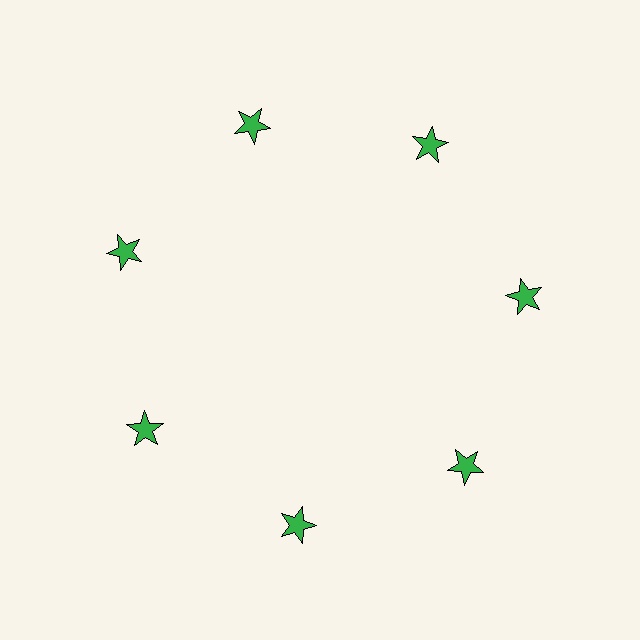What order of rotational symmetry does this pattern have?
This pattern has 7-fold rotational symmetry.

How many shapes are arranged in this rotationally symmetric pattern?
There are 7 shapes, arranged in 7 groups of 1.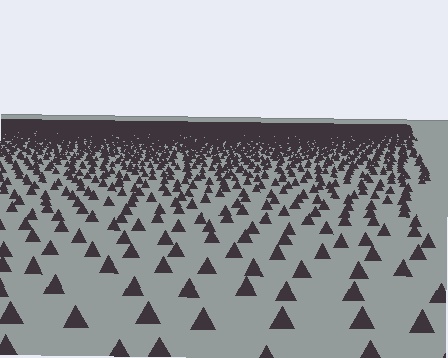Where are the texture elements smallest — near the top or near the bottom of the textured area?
Near the top.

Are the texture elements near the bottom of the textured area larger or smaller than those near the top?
Larger. Near the bottom, elements are closer to the viewer and appear at a bigger on-screen size.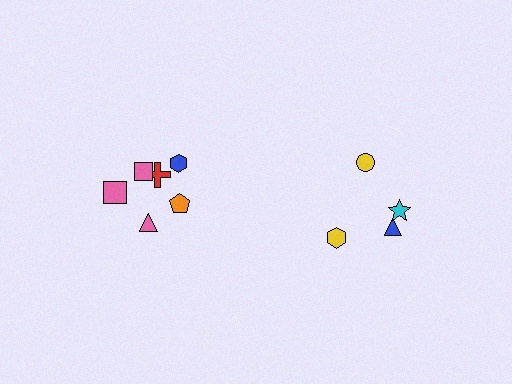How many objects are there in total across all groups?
There are 10 objects.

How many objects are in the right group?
There are 4 objects.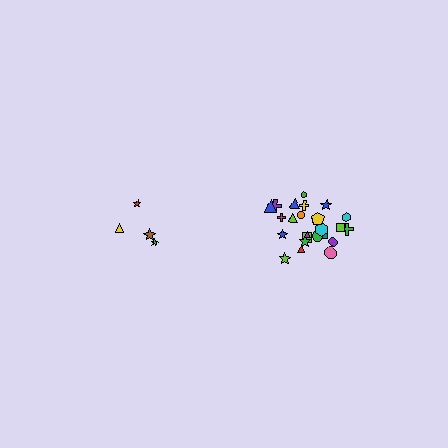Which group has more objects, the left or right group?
The right group.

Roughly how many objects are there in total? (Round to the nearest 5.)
Roughly 30 objects in total.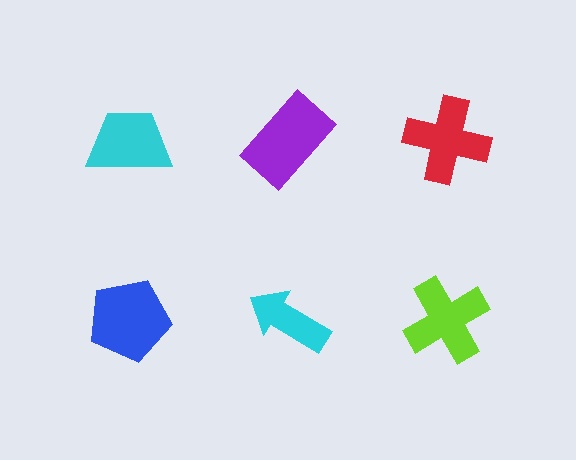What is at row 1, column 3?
A red cross.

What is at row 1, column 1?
A cyan trapezoid.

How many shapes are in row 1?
3 shapes.